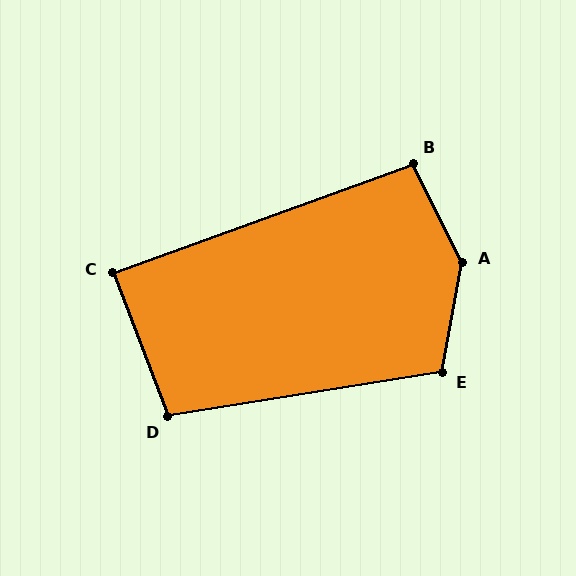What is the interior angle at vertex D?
Approximately 102 degrees (obtuse).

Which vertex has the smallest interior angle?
C, at approximately 89 degrees.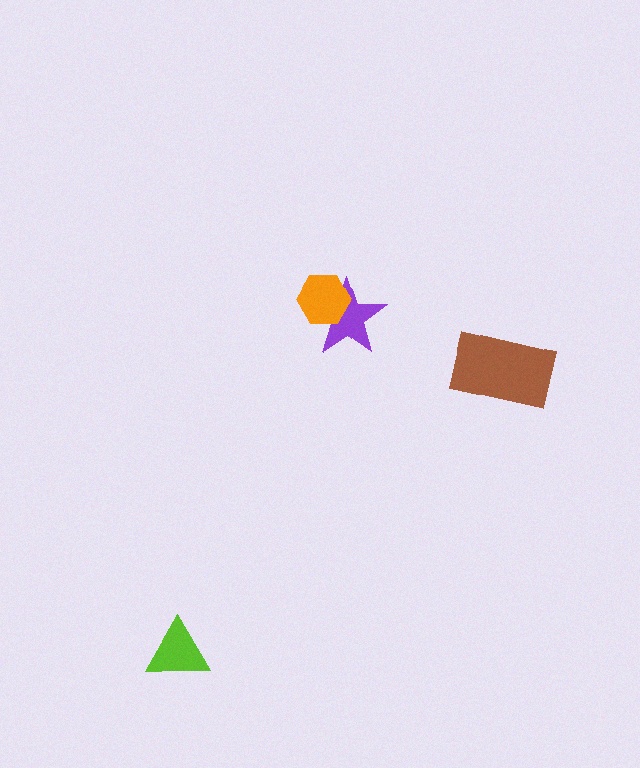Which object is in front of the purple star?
The orange hexagon is in front of the purple star.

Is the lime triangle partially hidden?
No, no other shape covers it.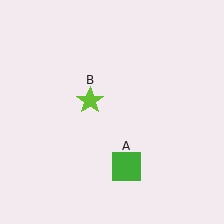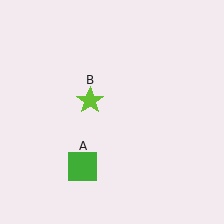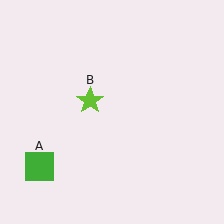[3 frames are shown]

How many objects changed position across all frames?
1 object changed position: green square (object A).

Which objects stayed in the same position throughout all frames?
Lime star (object B) remained stationary.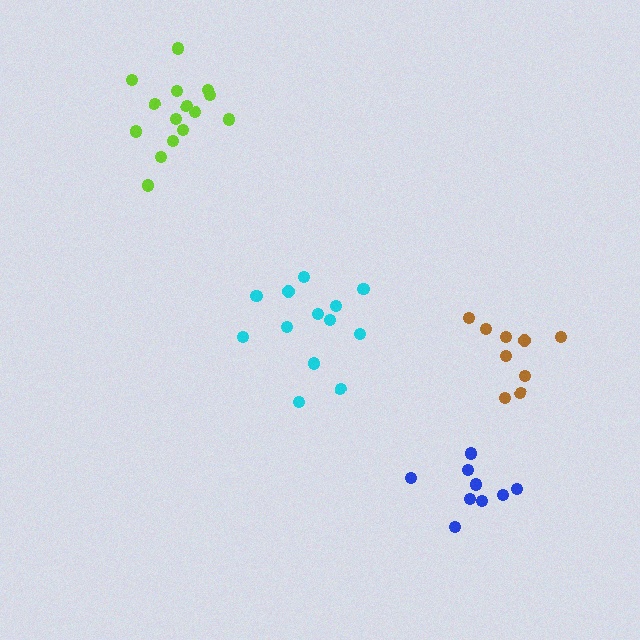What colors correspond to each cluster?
The clusters are colored: lime, brown, blue, cyan.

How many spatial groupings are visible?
There are 4 spatial groupings.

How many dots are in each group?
Group 1: 15 dots, Group 2: 9 dots, Group 3: 9 dots, Group 4: 13 dots (46 total).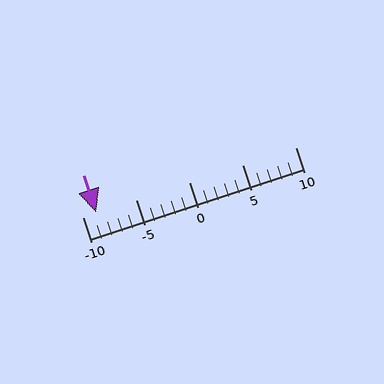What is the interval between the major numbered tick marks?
The major tick marks are spaced 5 units apart.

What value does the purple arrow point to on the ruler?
The purple arrow points to approximately -9.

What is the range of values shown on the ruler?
The ruler shows values from -10 to 10.